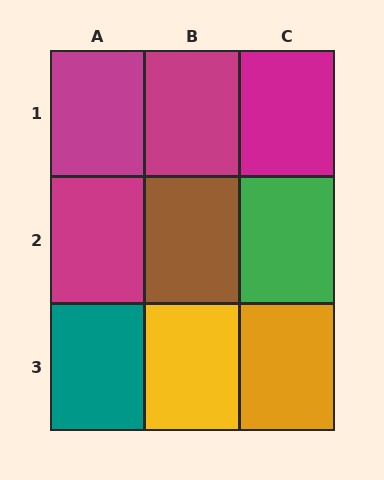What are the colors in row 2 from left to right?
Magenta, brown, green.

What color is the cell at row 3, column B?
Yellow.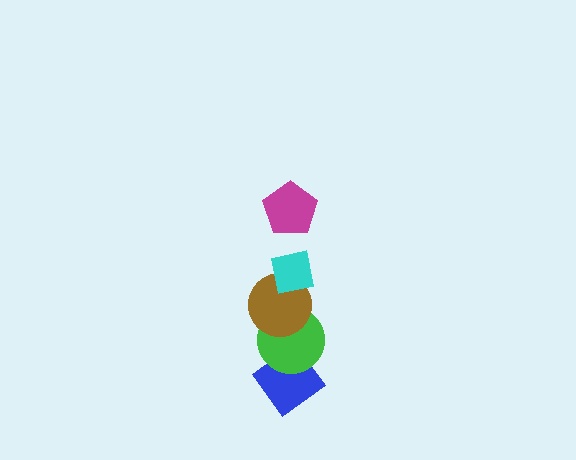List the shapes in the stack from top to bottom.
From top to bottom: the magenta pentagon, the cyan square, the brown circle, the green circle, the blue diamond.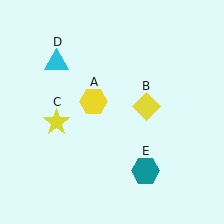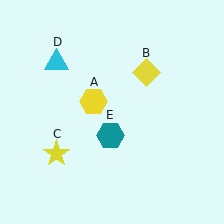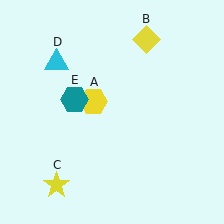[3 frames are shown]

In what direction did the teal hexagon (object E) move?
The teal hexagon (object E) moved up and to the left.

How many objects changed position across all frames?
3 objects changed position: yellow diamond (object B), yellow star (object C), teal hexagon (object E).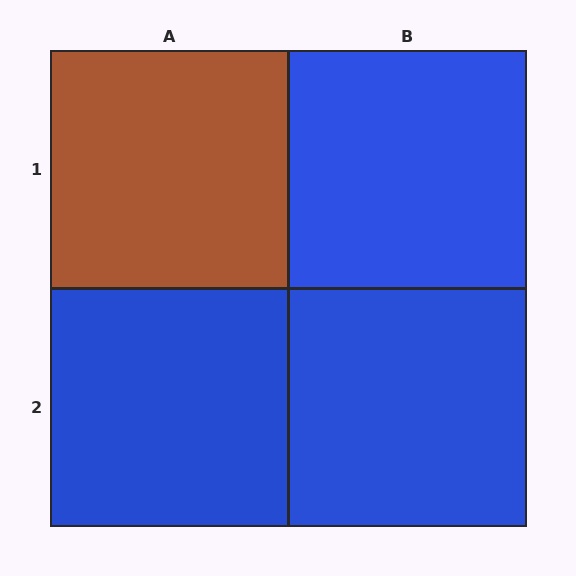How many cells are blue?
3 cells are blue.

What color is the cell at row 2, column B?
Blue.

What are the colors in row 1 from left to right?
Brown, blue.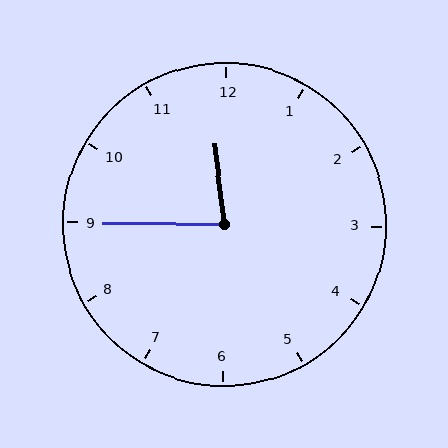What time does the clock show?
11:45.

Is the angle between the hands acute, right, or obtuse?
It is acute.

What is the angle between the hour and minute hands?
Approximately 82 degrees.